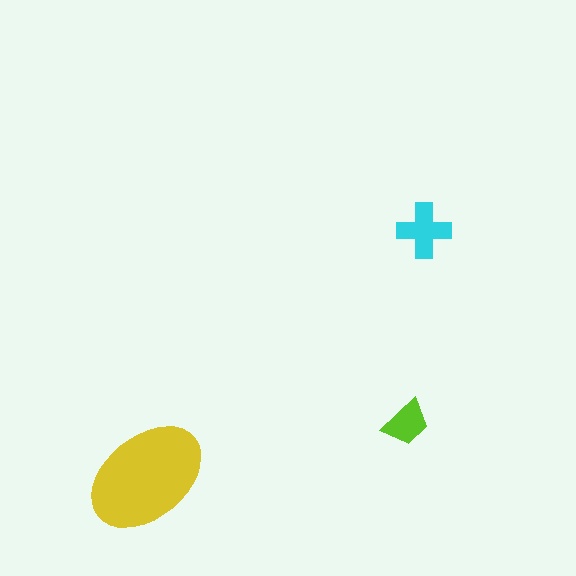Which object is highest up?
The cyan cross is topmost.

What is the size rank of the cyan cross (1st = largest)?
2nd.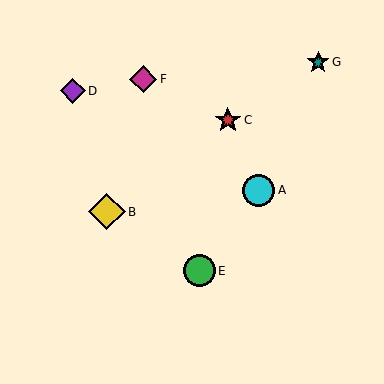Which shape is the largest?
The yellow diamond (labeled B) is the largest.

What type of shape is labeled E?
Shape E is a green circle.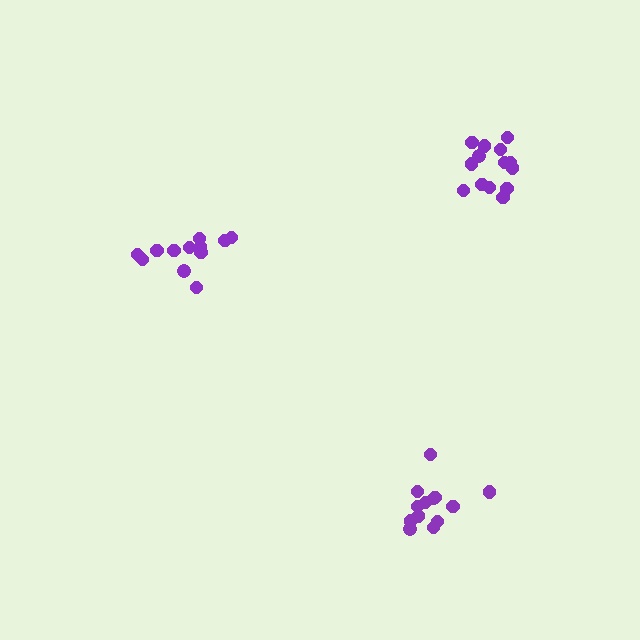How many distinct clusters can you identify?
There are 3 distinct clusters.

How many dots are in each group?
Group 1: 13 dots, Group 2: 12 dots, Group 3: 14 dots (39 total).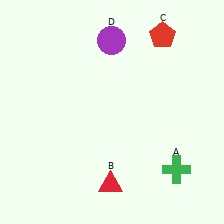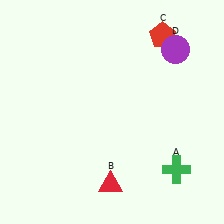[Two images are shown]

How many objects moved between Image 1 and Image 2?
1 object moved between the two images.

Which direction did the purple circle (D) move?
The purple circle (D) moved right.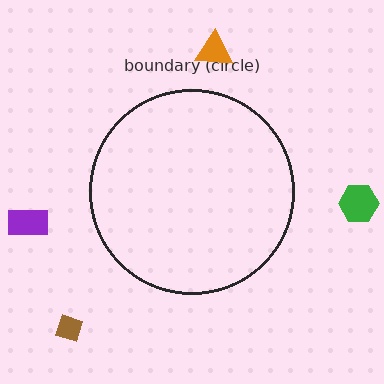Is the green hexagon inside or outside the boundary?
Outside.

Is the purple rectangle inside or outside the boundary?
Outside.